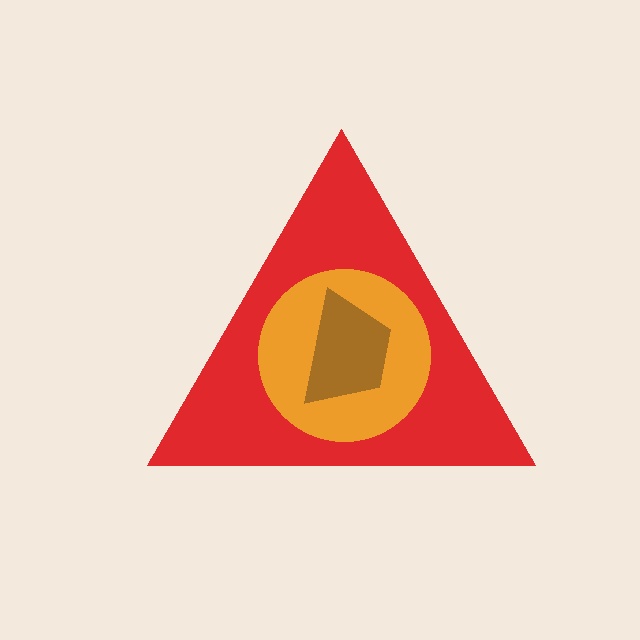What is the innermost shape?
The brown trapezoid.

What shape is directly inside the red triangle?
The orange circle.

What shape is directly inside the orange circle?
The brown trapezoid.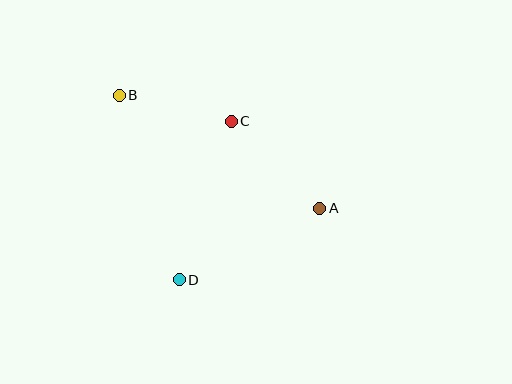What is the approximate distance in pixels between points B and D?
The distance between B and D is approximately 194 pixels.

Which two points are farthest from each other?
Points A and B are farthest from each other.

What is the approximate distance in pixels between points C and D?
The distance between C and D is approximately 167 pixels.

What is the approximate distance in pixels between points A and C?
The distance between A and C is approximately 124 pixels.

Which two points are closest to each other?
Points B and C are closest to each other.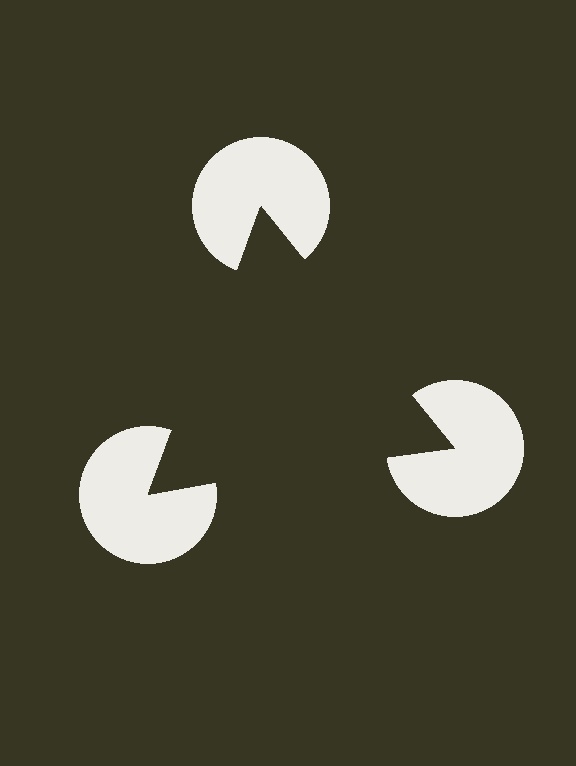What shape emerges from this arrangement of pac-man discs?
An illusory triangle — its edges are inferred from the aligned wedge cuts in the pac-man discs, not physically drawn.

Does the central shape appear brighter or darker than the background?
It typically appears slightly darker than the background, even though no actual brightness change is drawn.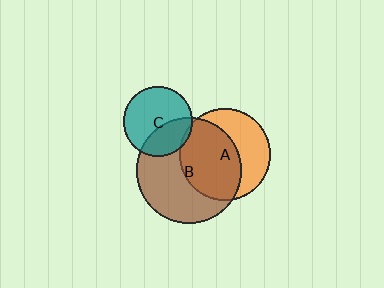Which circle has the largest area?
Circle B (brown).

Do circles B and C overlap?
Yes.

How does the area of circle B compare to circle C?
Approximately 2.3 times.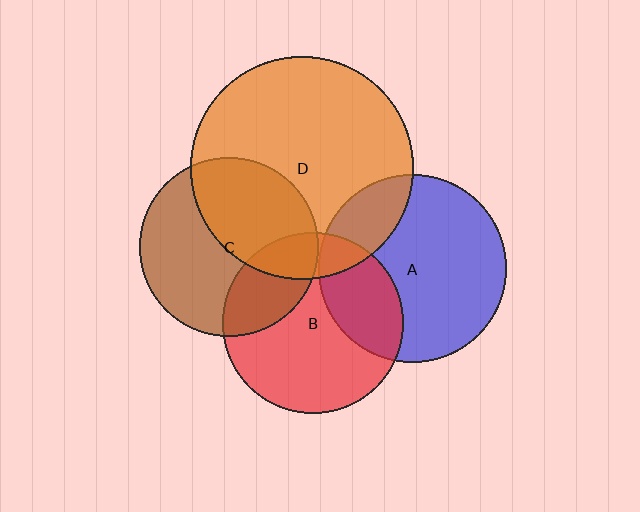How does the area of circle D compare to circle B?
Approximately 1.5 times.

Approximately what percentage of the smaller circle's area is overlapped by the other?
Approximately 30%.